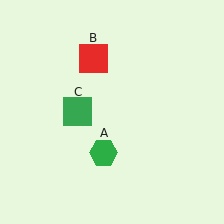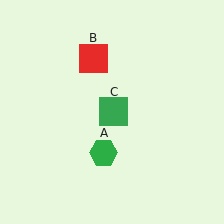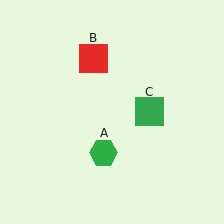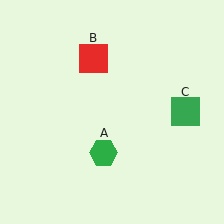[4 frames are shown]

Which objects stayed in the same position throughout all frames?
Green hexagon (object A) and red square (object B) remained stationary.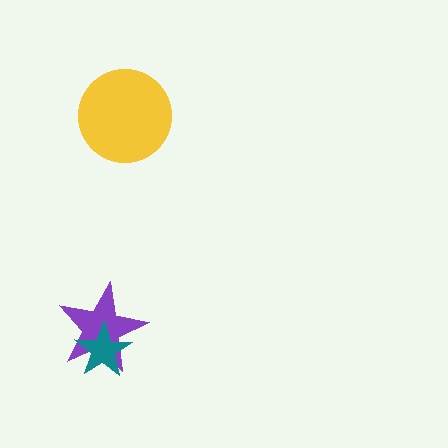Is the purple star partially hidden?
Yes, it is partially covered by another shape.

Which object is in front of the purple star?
The teal star is in front of the purple star.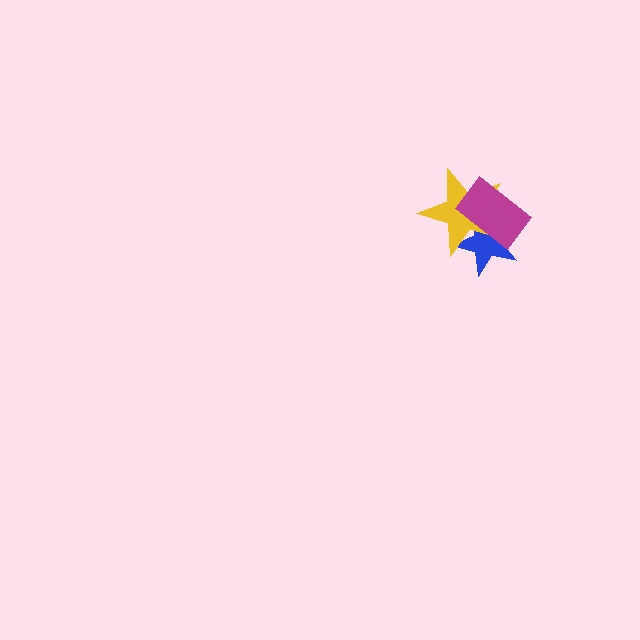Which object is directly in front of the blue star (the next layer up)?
The yellow star is directly in front of the blue star.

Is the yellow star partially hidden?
Yes, it is partially covered by another shape.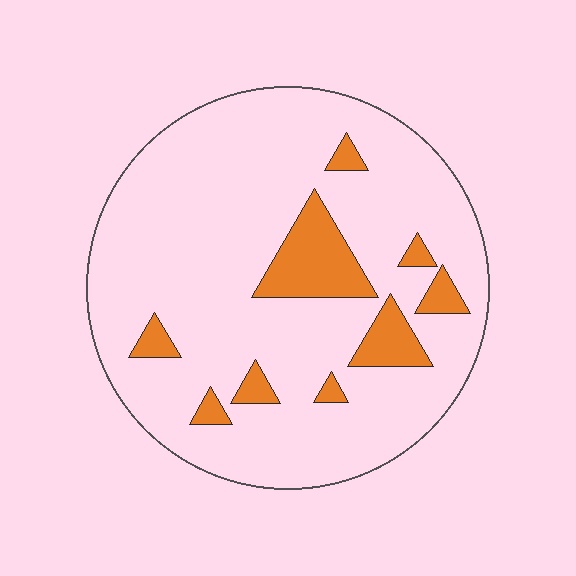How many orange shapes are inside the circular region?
9.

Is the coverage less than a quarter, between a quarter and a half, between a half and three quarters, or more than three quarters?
Less than a quarter.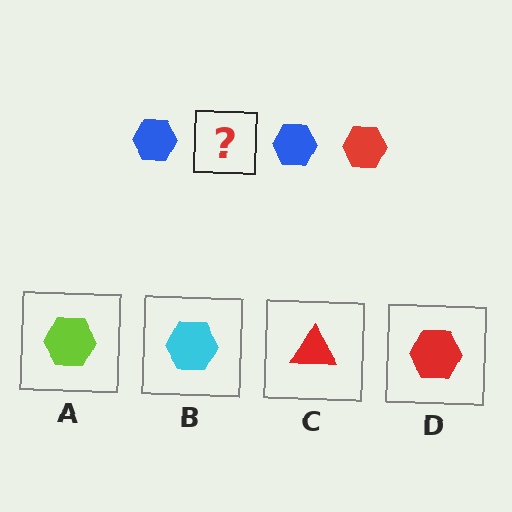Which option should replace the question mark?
Option D.